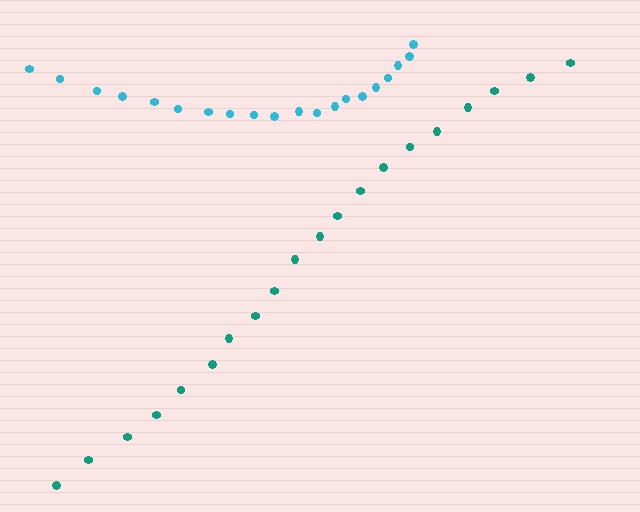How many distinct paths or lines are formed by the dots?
There are 2 distinct paths.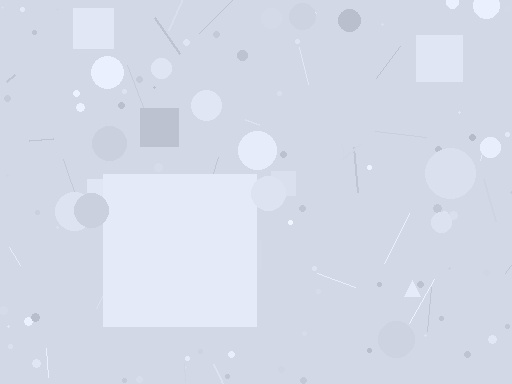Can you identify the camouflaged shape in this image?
The camouflaged shape is a square.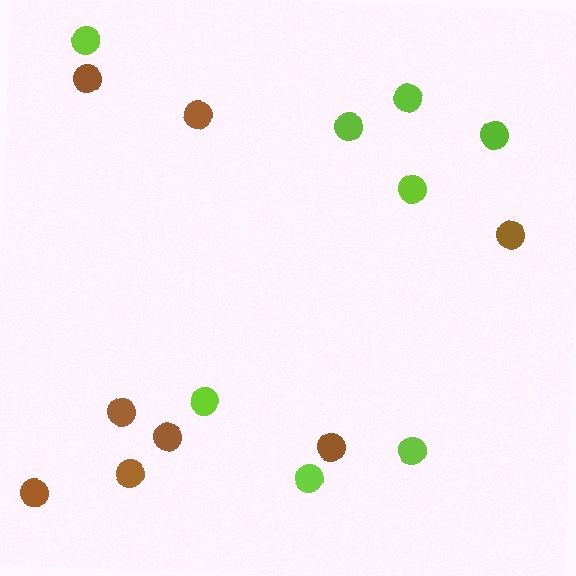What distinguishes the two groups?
There are 2 groups: one group of lime circles (8) and one group of brown circles (8).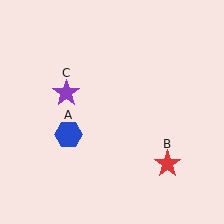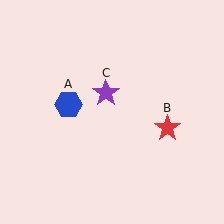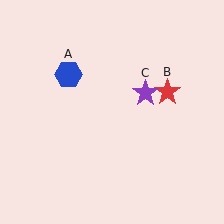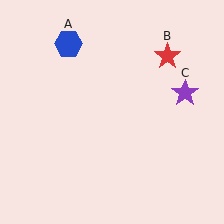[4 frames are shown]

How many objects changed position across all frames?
3 objects changed position: blue hexagon (object A), red star (object B), purple star (object C).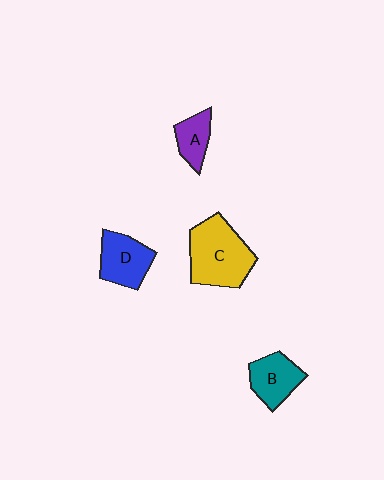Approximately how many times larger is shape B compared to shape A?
Approximately 1.4 times.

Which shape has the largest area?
Shape C (yellow).